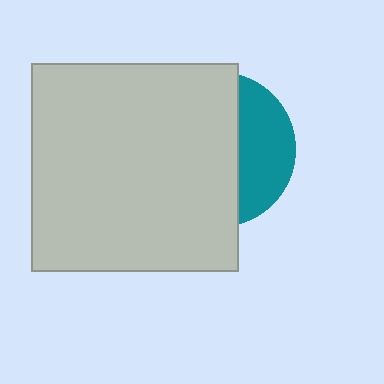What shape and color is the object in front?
The object in front is a light gray square.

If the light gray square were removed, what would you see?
You would see the complete teal circle.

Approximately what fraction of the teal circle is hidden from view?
Roughly 67% of the teal circle is hidden behind the light gray square.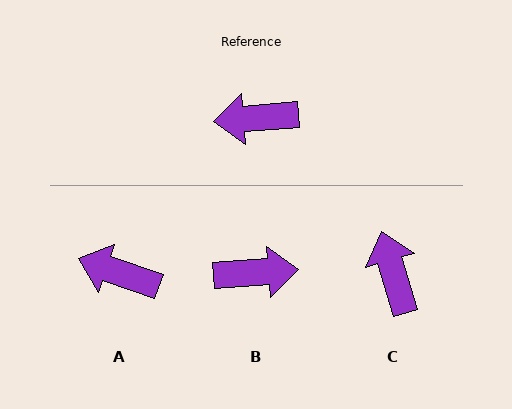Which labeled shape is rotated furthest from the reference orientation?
B, about 180 degrees away.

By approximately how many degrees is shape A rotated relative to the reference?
Approximately 24 degrees clockwise.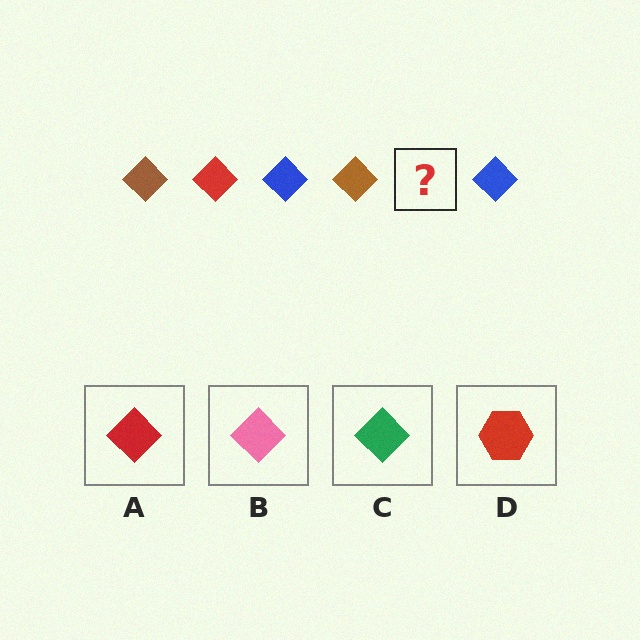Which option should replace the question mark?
Option A.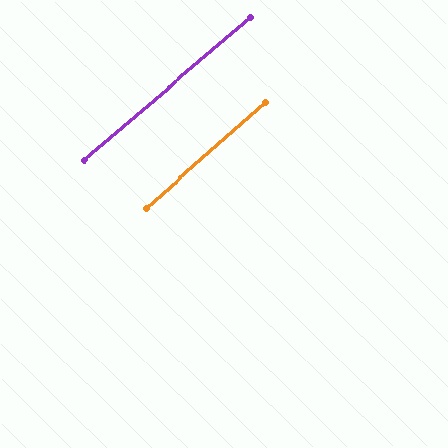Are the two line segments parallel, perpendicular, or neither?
Parallel — their directions differ by only 1.2°.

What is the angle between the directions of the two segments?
Approximately 1 degree.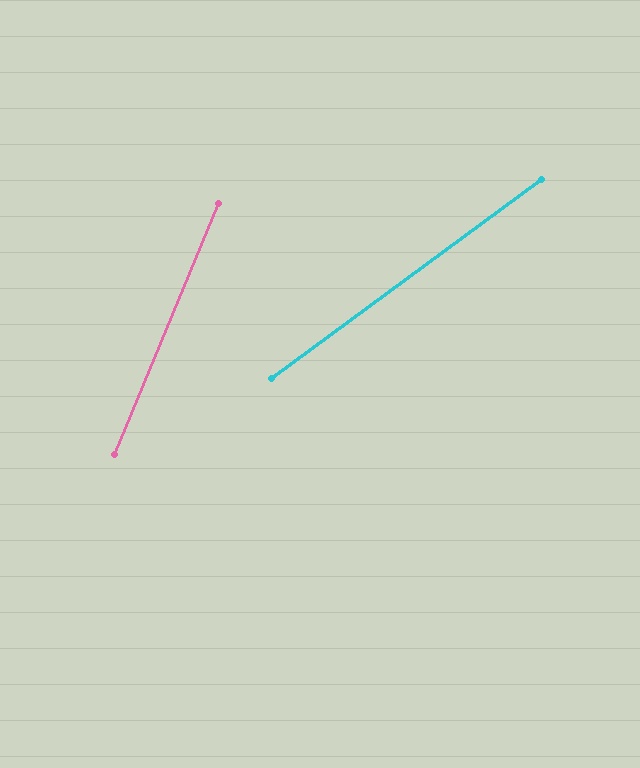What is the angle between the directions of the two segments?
Approximately 31 degrees.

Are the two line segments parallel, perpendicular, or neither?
Neither parallel nor perpendicular — they differ by about 31°.